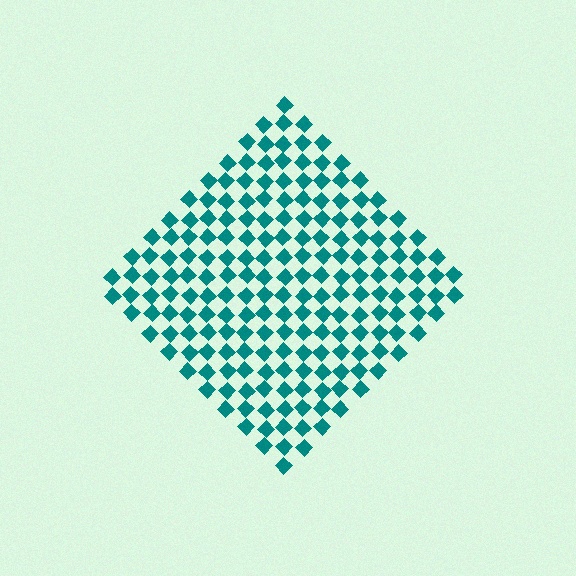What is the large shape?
The large shape is a diamond.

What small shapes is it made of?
It is made of small diamonds.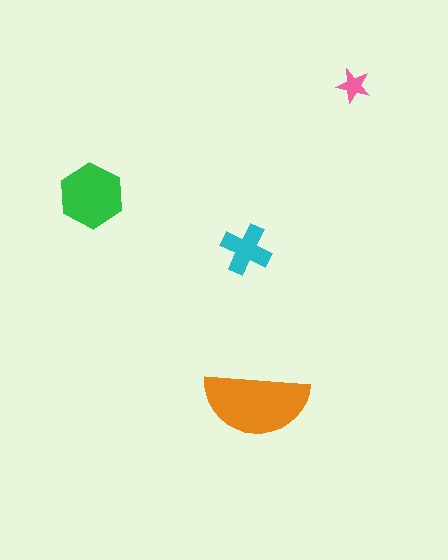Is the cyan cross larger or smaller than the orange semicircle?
Smaller.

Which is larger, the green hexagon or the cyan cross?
The green hexagon.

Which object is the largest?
The orange semicircle.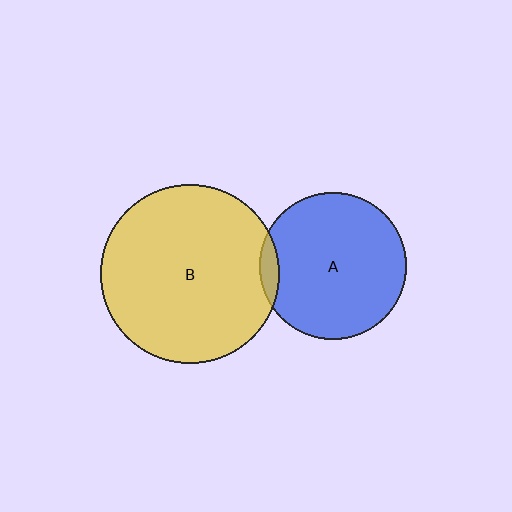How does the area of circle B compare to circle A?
Approximately 1.5 times.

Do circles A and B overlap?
Yes.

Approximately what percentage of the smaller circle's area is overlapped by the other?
Approximately 5%.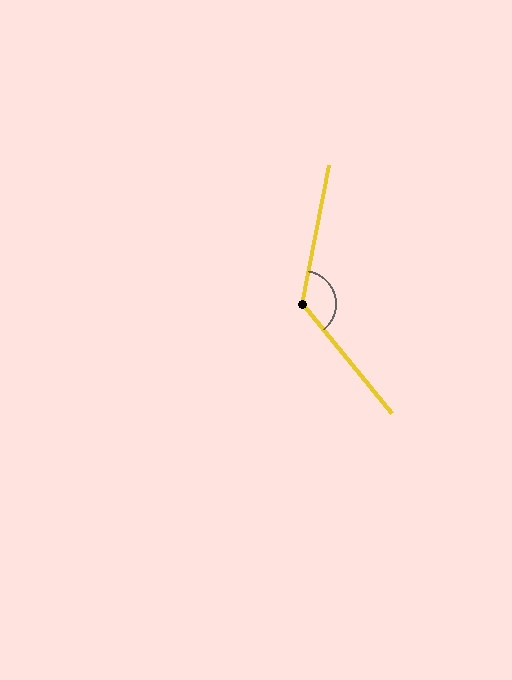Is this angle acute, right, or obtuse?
It is obtuse.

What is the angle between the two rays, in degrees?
Approximately 130 degrees.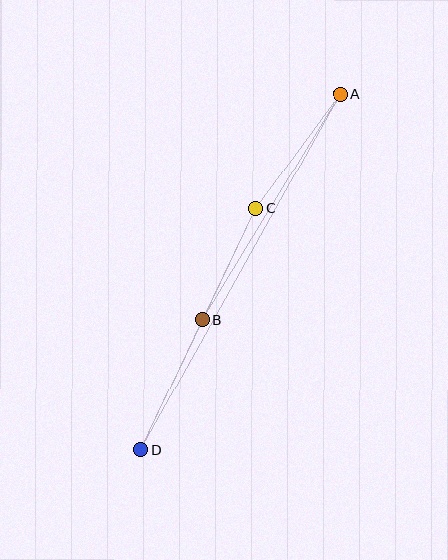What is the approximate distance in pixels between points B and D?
The distance between B and D is approximately 144 pixels.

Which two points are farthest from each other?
Points A and D are farthest from each other.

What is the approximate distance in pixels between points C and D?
The distance between C and D is approximately 267 pixels.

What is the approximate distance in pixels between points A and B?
The distance between A and B is approximately 264 pixels.